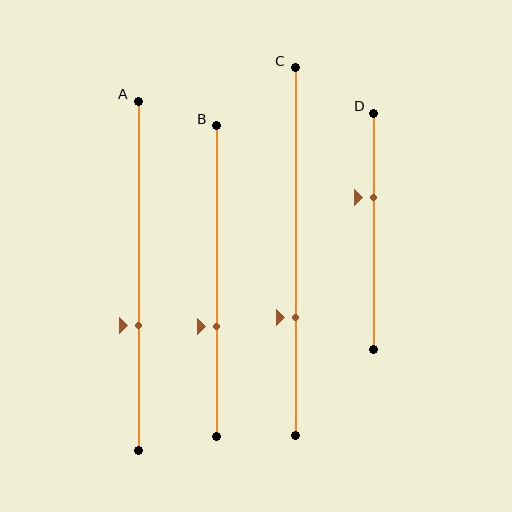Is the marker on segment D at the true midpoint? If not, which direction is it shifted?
No, the marker on segment D is shifted upward by about 15% of the segment length.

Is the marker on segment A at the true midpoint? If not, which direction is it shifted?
No, the marker on segment A is shifted downward by about 14% of the segment length.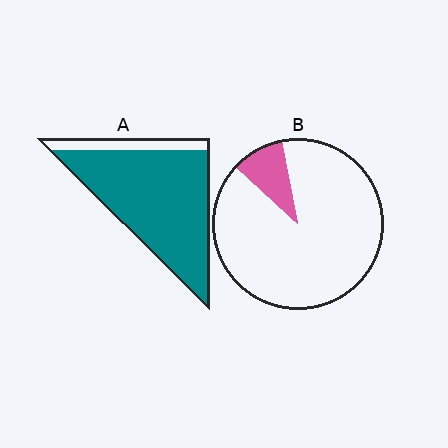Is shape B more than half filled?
No.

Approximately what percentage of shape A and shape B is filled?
A is approximately 85% and B is approximately 10%.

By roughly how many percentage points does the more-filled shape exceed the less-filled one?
By roughly 75 percentage points (A over B).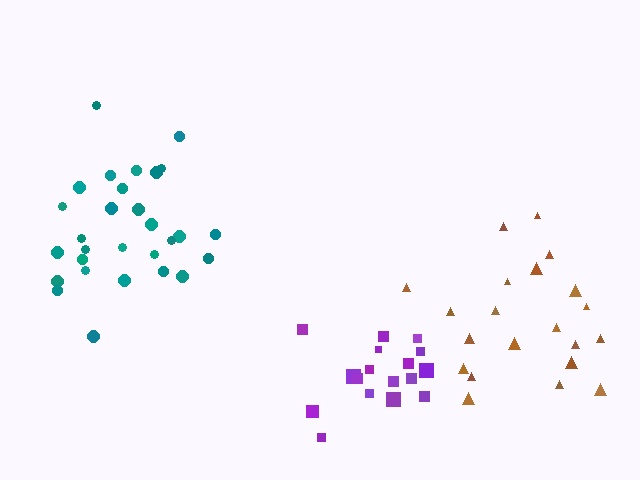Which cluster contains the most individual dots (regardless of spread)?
Teal (29).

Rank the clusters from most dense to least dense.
teal, purple, brown.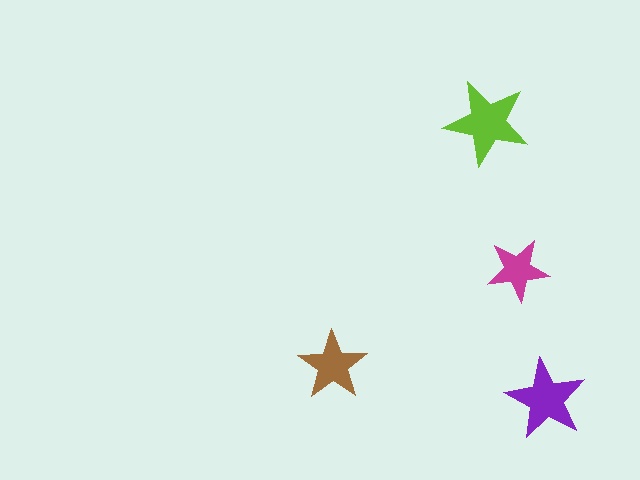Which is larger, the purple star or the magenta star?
The purple one.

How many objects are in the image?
There are 4 objects in the image.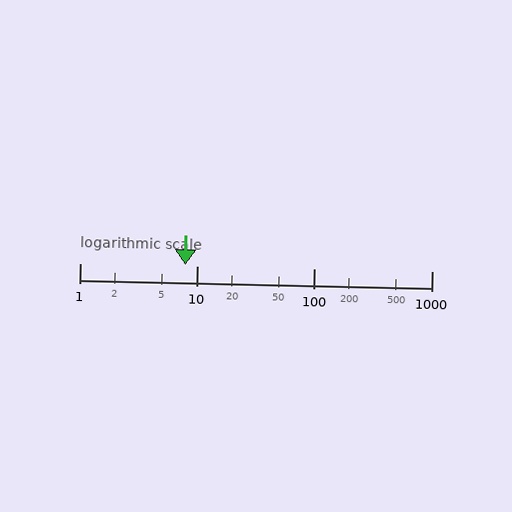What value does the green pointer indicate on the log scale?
The pointer indicates approximately 7.9.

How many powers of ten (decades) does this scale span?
The scale spans 3 decades, from 1 to 1000.